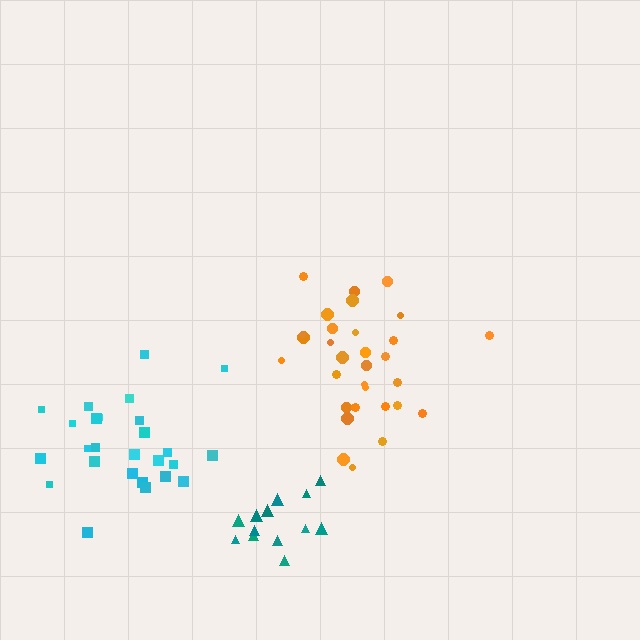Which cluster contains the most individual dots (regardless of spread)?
Orange (31).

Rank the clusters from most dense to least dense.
teal, orange, cyan.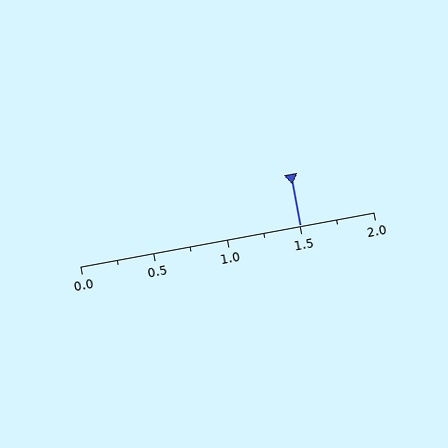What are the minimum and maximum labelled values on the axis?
The axis runs from 0.0 to 2.0.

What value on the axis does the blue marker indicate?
The marker indicates approximately 1.5.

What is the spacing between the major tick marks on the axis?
The major ticks are spaced 0.5 apart.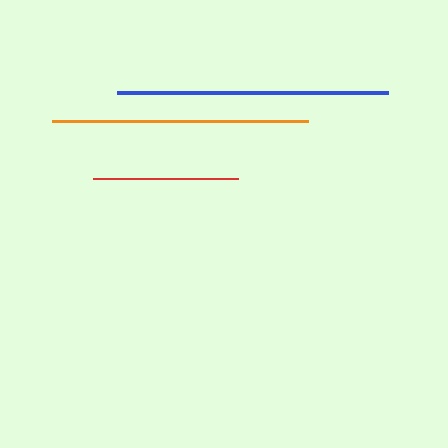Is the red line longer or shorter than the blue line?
The blue line is longer than the red line.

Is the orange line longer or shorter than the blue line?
The blue line is longer than the orange line.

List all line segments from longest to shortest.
From longest to shortest: blue, orange, red.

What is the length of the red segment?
The red segment is approximately 146 pixels long.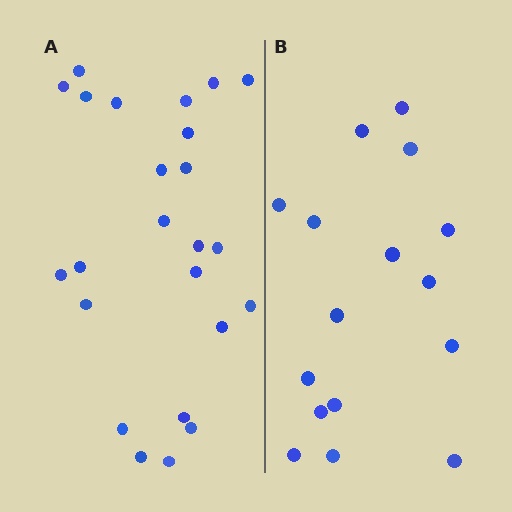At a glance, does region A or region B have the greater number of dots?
Region A (the left region) has more dots.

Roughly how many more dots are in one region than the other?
Region A has roughly 8 or so more dots than region B.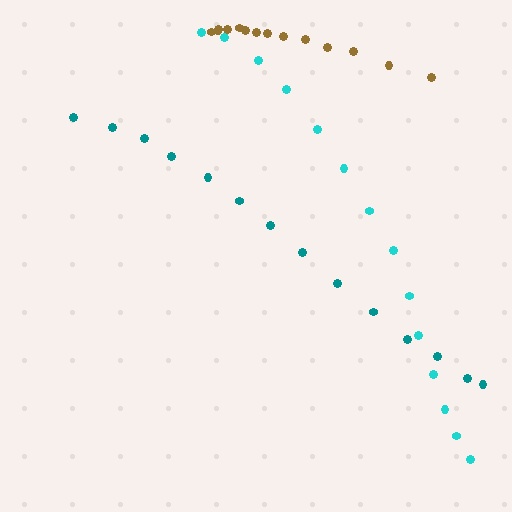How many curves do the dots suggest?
There are 3 distinct paths.